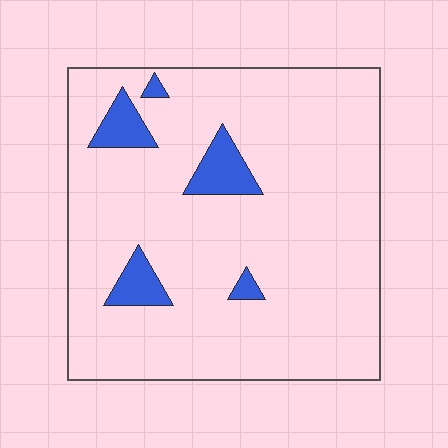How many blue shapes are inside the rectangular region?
5.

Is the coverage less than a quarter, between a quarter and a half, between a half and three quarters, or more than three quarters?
Less than a quarter.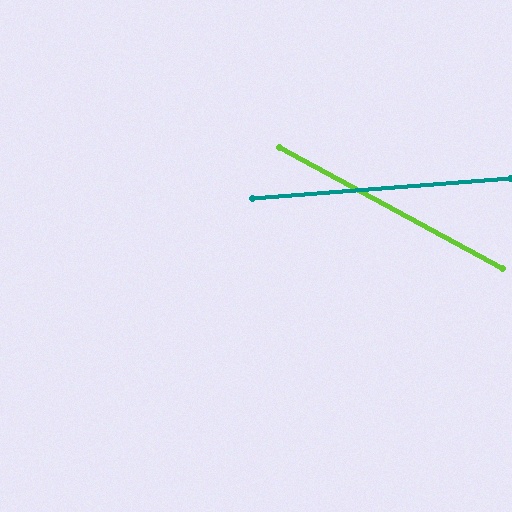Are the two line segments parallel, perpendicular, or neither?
Neither parallel nor perpendicular — they differ by about 33°.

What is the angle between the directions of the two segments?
Approximately 33 degrees.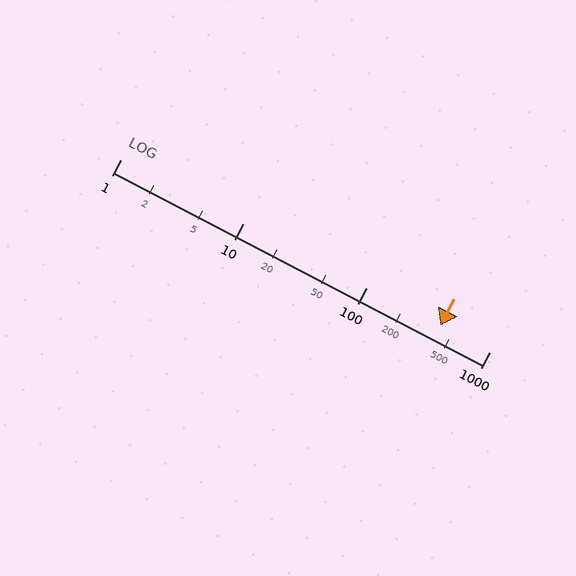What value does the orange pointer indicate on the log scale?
The pointer indicates approximately 400.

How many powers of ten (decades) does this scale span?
The scale spans 3 decades, from 1 to 1000.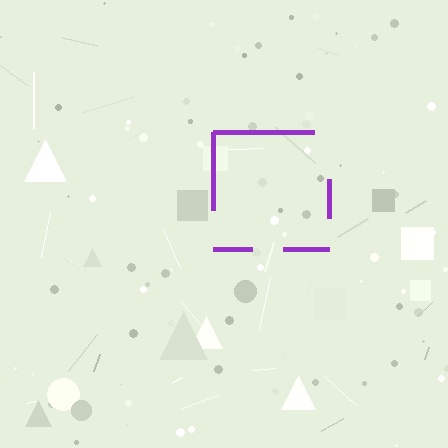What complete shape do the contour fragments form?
The contour fragments form a square.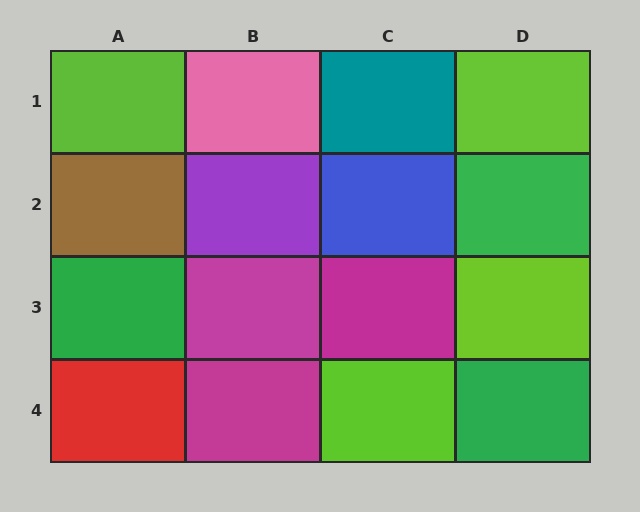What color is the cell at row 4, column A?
Red.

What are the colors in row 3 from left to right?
Green, magenta, magenta, lime.